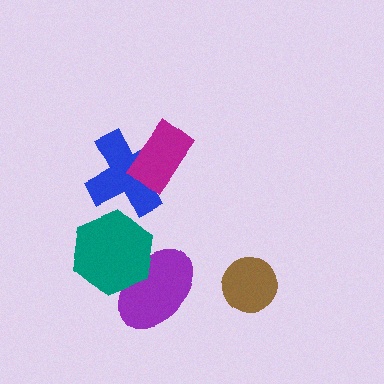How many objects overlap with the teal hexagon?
1 object overlaps with the teal hexagon.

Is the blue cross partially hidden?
Yes, it is partially covered by another shape.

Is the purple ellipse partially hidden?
Yes, it is partially covered by another shape.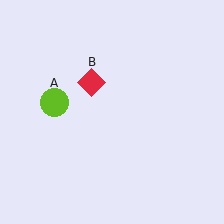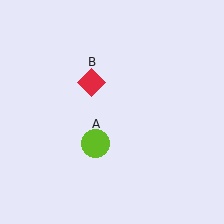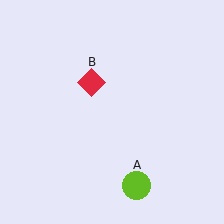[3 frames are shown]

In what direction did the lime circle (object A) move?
The lime circle (object A) moved down and to the right.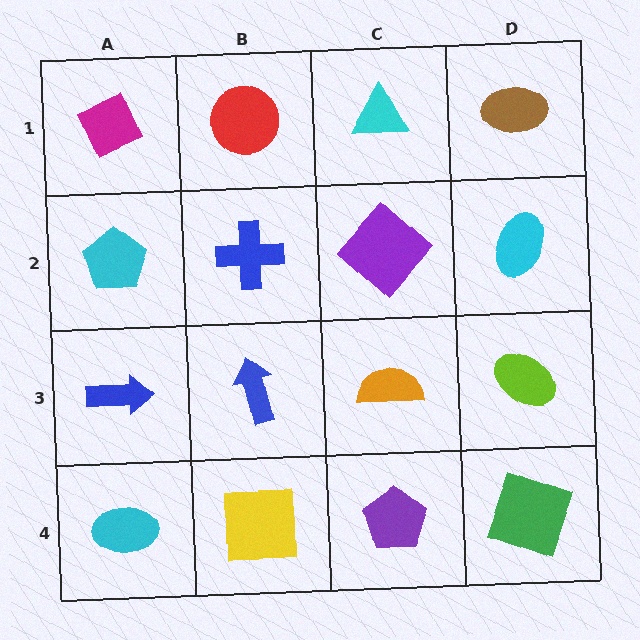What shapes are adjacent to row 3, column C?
A purple diamond (row 2, column C), a purple pentagon (row 4, column C), a blue arrow (row 3, column B), a lime ellipse (row 3, column D).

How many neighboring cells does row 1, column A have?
2.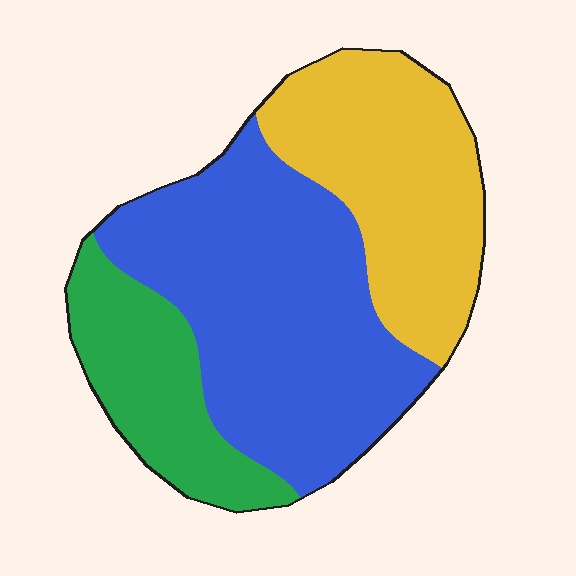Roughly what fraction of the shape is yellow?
Yellow covers around 30% of the shape.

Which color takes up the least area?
Green, at roughly 20%.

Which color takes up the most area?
Blue, at roughly 50%.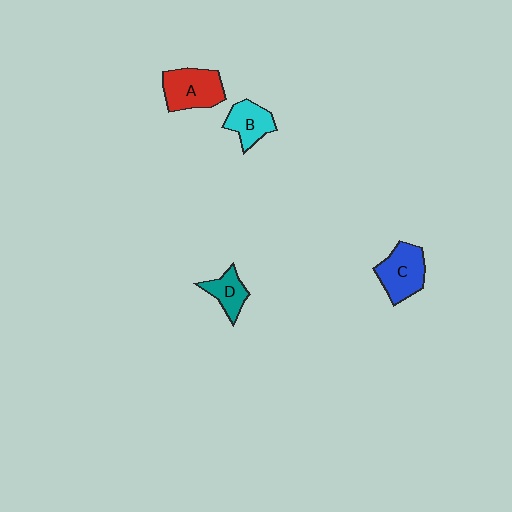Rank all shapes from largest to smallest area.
From largest to smallest: A (red), C (blue), B (cyan), D (teal).